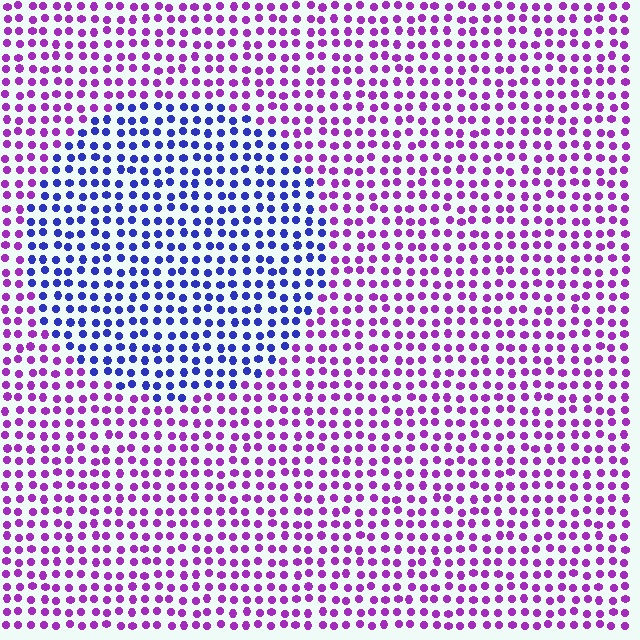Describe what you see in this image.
The image is filled with small purple elements in a uniform arrangement. A circle-shaped region is visible where the elements are tinted to a slightly different hue, forming a subtle color boundary.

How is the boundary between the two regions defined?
The boundary is defined purely by a slight shift in hue (about 53 degrees). Spacing, size, and orientation are identical on both sides.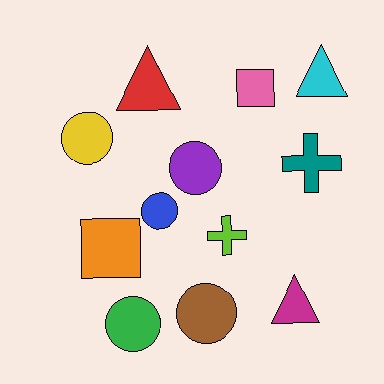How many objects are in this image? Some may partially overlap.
There are 12 objects.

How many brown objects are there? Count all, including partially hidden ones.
There is 1 brown object.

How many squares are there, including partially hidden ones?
There are 2 squares.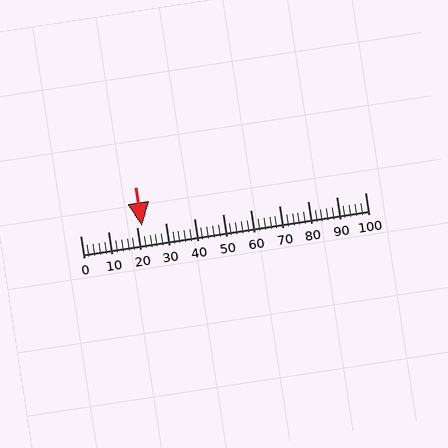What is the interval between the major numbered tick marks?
The major tick marks are spaced 10 units apart.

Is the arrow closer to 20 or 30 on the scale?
The arrow is closer to 20.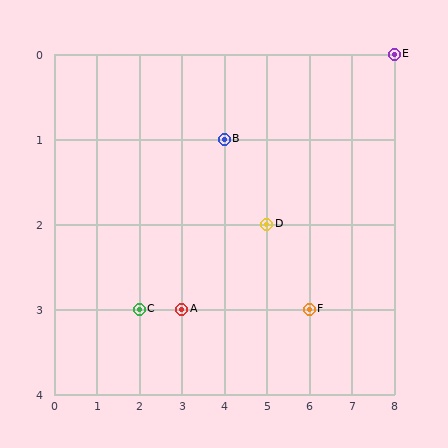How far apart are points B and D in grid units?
Points B and D are 1 column and 1 row apart (about 1.4 grid units diagonally).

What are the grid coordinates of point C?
Point C is at grid coordinates (2, 3).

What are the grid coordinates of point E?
Point E is at grid coordinates (8, 0).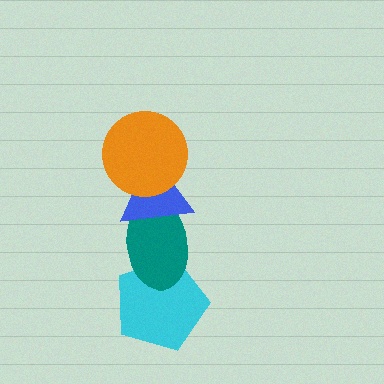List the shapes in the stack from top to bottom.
From top to bottom: the orange circle, the blue triangle, the teal ellipse, the cyan pentagon.